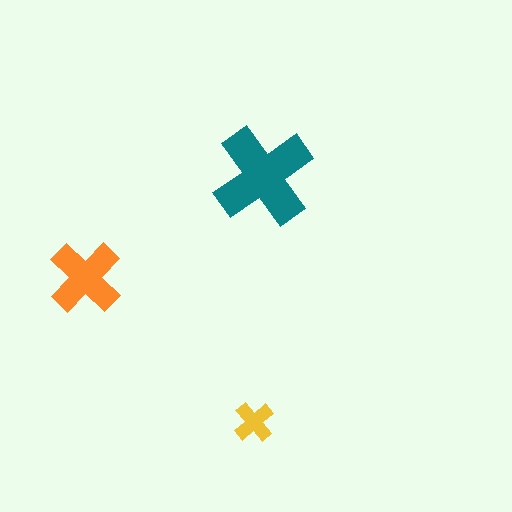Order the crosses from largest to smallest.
the teal one, the orange one, the yellow one.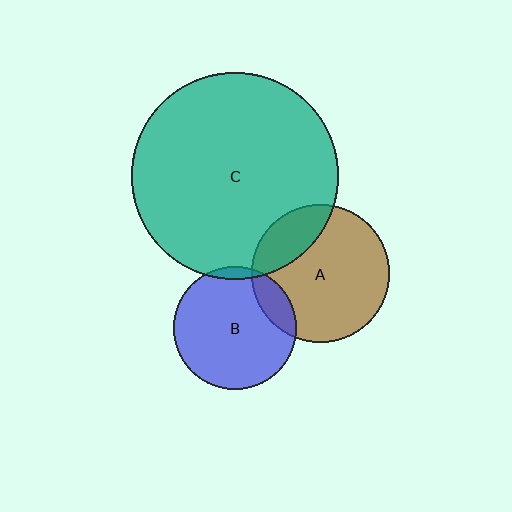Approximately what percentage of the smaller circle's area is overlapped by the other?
Approximately 20%.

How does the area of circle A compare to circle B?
Approximately 1.3 times.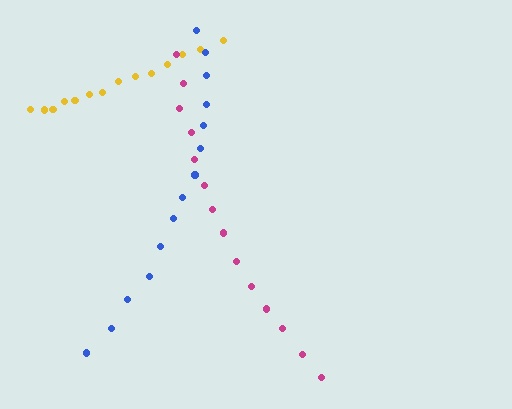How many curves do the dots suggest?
There are 3 distinct paths.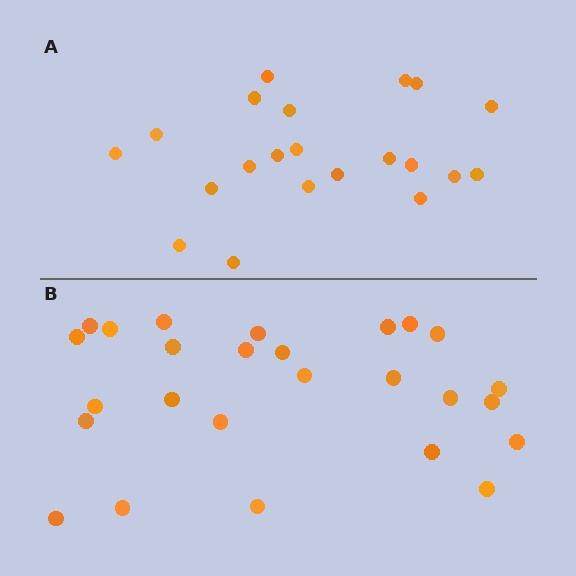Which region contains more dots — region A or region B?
Region B (the bottom region) has more dots.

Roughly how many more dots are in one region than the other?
Region B has about 5 more dots than region A.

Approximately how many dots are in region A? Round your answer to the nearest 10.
About 20 dots. (The exact count is 21, which rounds to 20.)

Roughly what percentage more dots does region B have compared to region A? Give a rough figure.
About 25% more.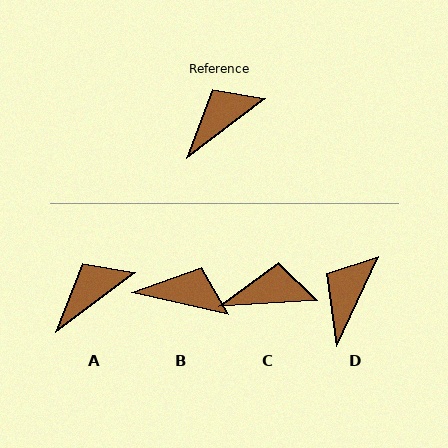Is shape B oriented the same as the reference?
No, it is off by about 50 degrees.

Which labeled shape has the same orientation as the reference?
A.